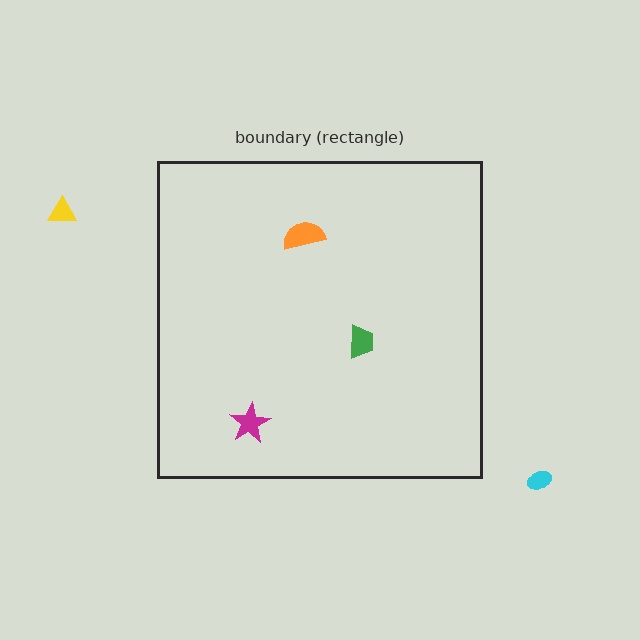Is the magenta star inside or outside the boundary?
Inside.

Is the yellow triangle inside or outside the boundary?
Outside.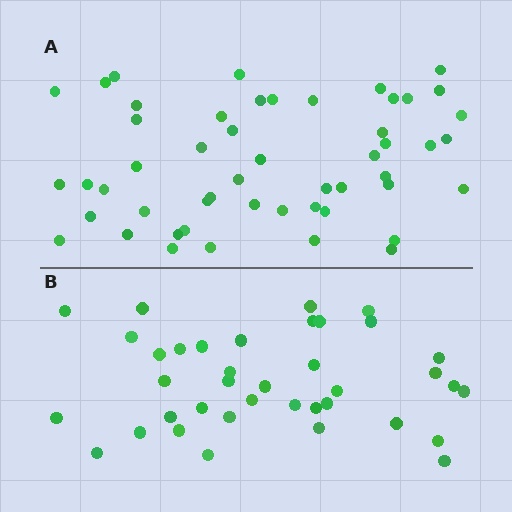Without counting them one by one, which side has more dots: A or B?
Region A (the top region) has more dots.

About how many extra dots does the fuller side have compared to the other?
Region A has approximately 15 more dots than region B.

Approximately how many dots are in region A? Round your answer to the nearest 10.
About 50 dots. (The exact count is 51, which rounds to 50.)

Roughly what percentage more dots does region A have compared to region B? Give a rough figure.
About 35% more.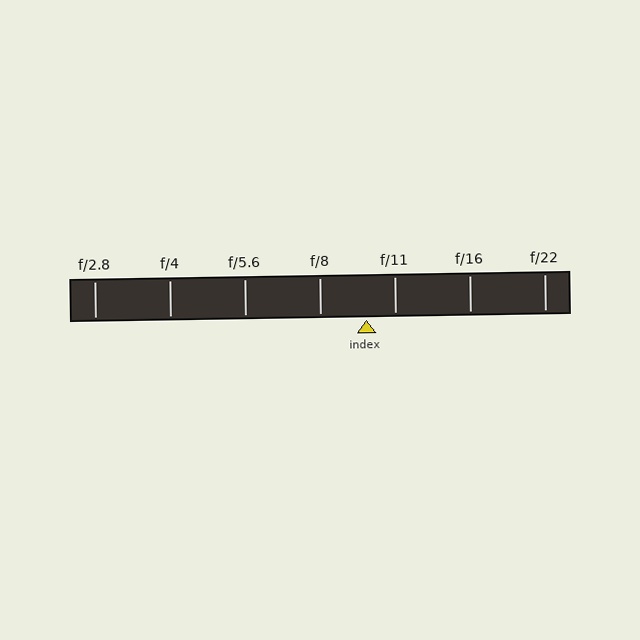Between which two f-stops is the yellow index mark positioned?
The index mark is between f/8 and f/11.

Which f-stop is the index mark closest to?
The index mark is closest to f/11.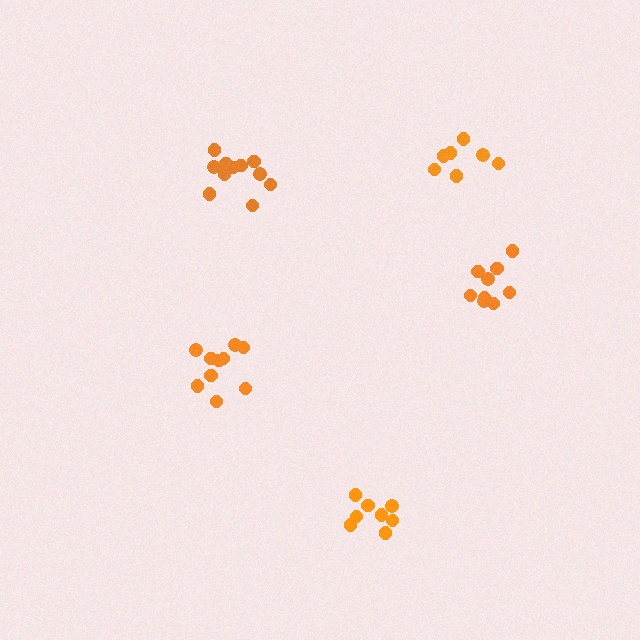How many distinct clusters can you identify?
There are 5 distinct clusters.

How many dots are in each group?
Group 1: 9 dots, Group 2: 10 dots, Group 3: 12 dots, Group 4: 8 dots, Group 5: 7 dots (46 total).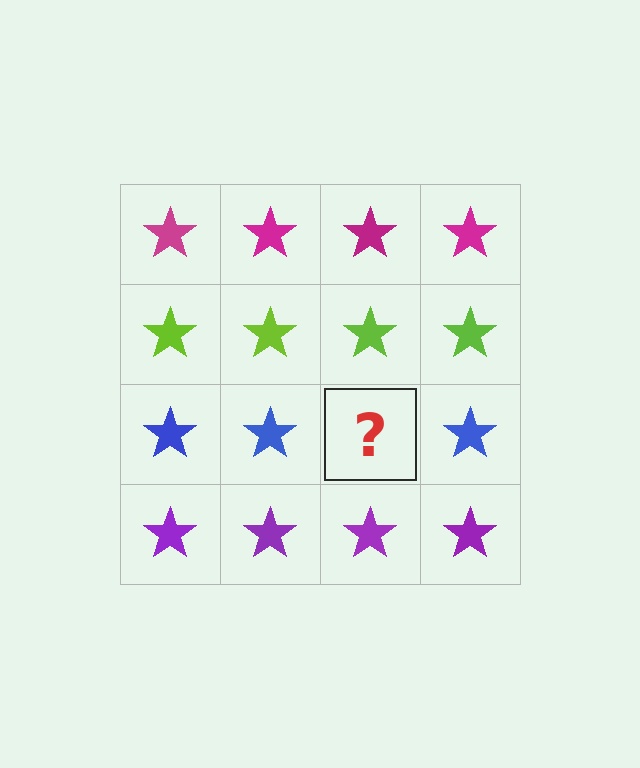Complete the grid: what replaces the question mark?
The question mark should be replaced with a blue star.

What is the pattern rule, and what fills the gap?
The rule is that each row has a consistent color. The gap should be filled with a blue star.